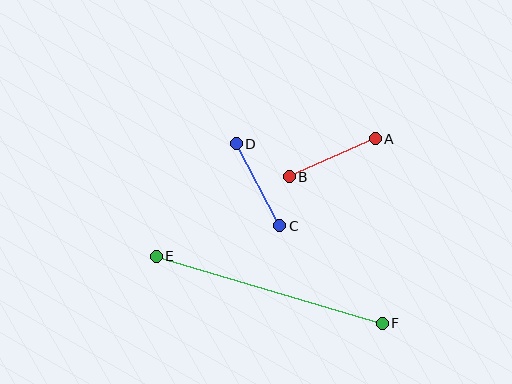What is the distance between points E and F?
The distance is approximately 236 pixels.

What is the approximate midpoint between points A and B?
The midpoint is at approximately (332, 158) pixels.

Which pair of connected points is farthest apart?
Points E and F are farthest apart.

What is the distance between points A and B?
The distance is approximately 94 pixels.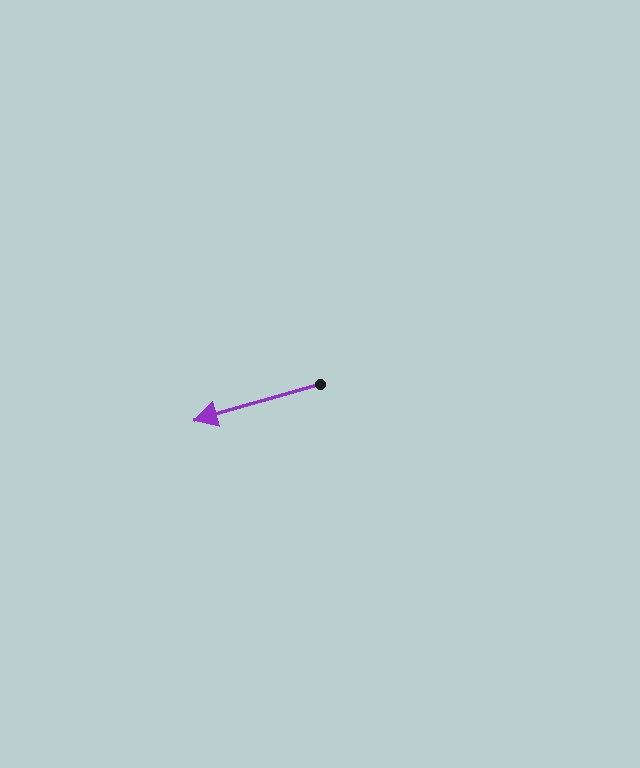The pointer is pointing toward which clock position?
Roughly 8 o'clock.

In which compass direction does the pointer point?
West.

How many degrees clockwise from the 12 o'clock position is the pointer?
Approximately 254 degrees.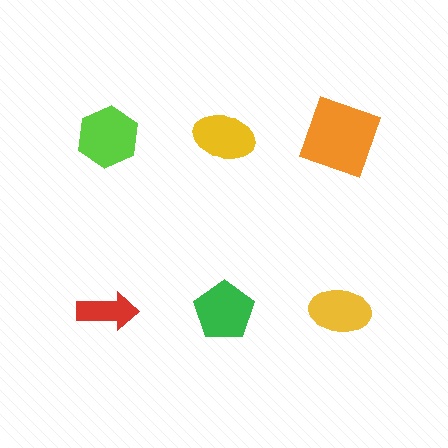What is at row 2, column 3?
A yellow ellipse.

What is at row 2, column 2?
A green pentagon.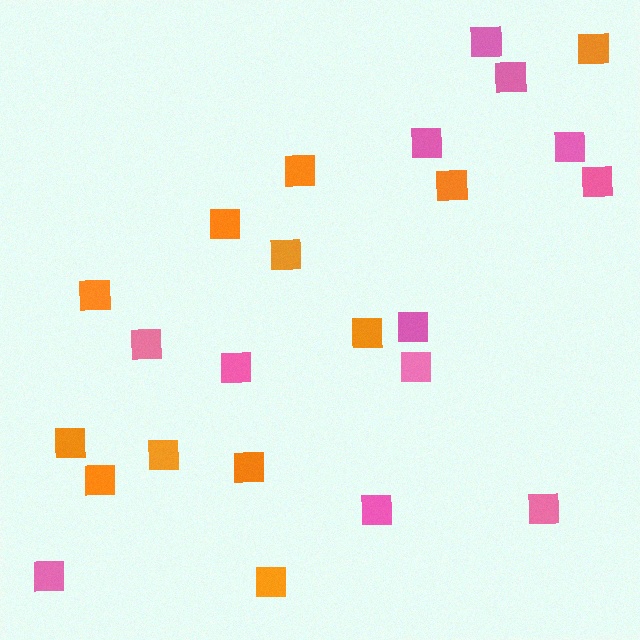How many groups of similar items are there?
There are 2 groups: one group of pink squares (12) and one group of orange squares (12).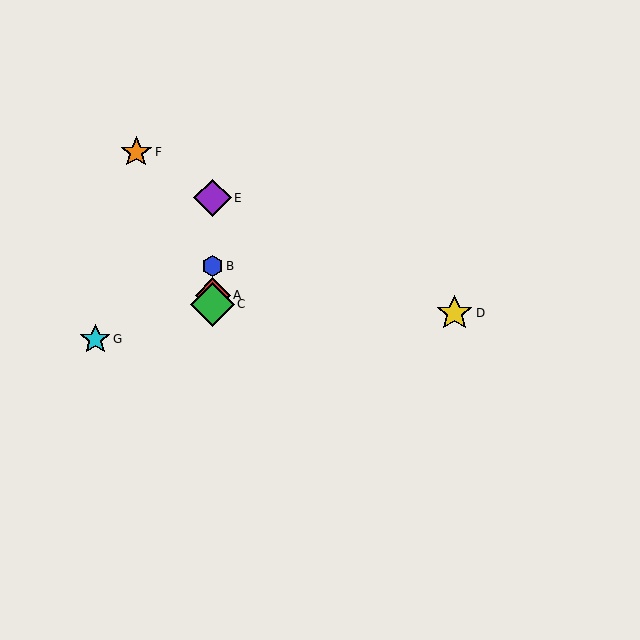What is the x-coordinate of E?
Object E is at x≈213.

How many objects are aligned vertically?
4 objects (A, B, C, E) are aligned vertically.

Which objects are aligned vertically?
Objects A, B, C, E are aligned vertically.